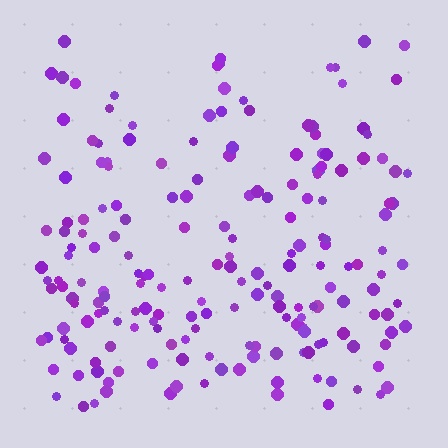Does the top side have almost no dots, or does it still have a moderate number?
Still a moderate number, just noticeably fewer than the bottom.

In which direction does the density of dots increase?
From top to bottom, with the bottom side densest.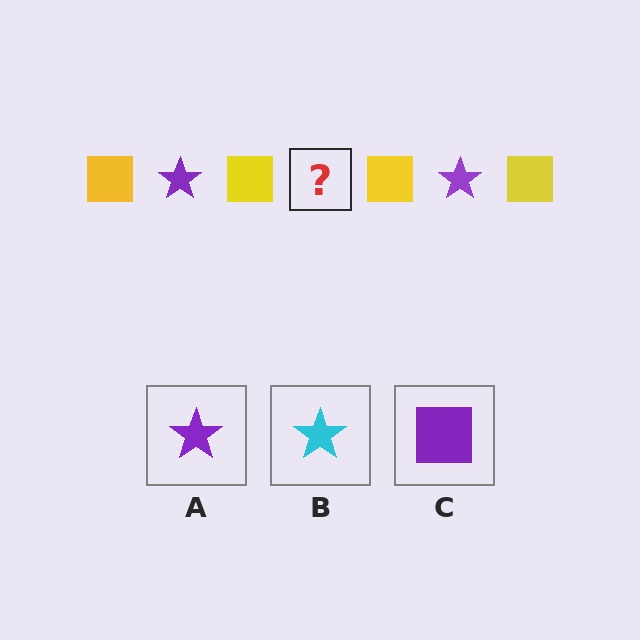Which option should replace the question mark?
Option A.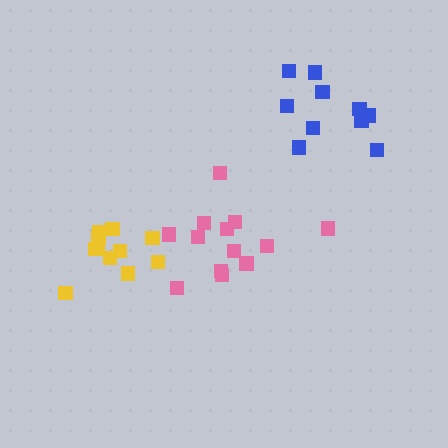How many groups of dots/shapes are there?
There are 3 groups.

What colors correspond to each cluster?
The clusters are colored: yellow, blue, pink.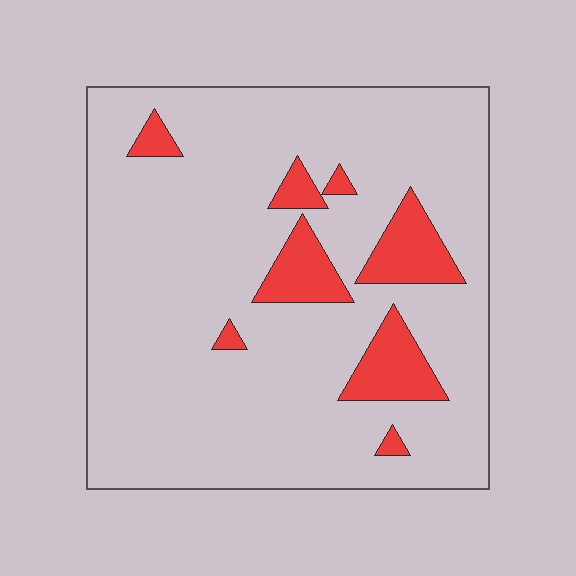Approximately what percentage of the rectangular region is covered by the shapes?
Approximately 15%.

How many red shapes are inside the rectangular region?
8.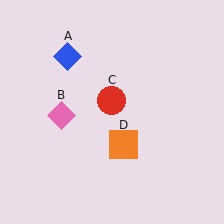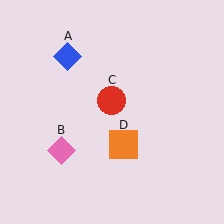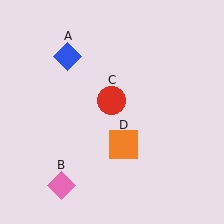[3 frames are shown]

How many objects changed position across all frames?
1 object changed position: pink diamond (object B).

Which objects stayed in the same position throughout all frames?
Blue diamond (object A) and red circle (object C) and orange square (object D) remained stationary.